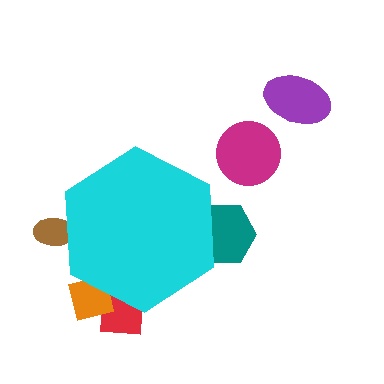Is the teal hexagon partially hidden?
Yes, the teal hexagon is partially hidden behind the cyan hexagon.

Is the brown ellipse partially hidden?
Yes, the brown ellipse is partially hidden behind the cyan hexagon.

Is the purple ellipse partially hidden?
No, the purple ellipse is fully visible.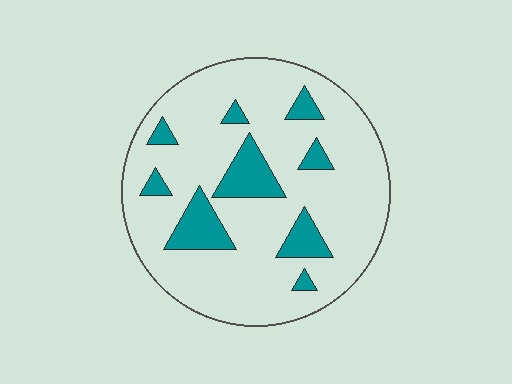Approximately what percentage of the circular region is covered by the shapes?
Approximately 15%.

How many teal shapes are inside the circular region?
9.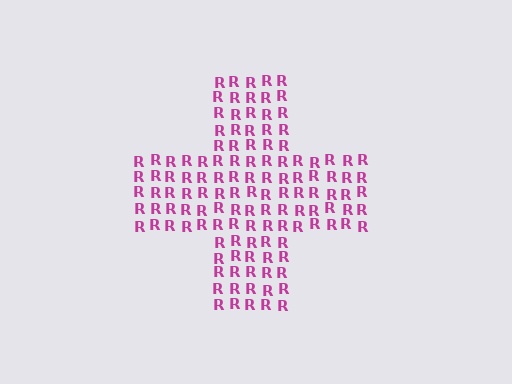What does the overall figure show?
The overall figure shows a cross.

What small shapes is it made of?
It is made of small letter R's.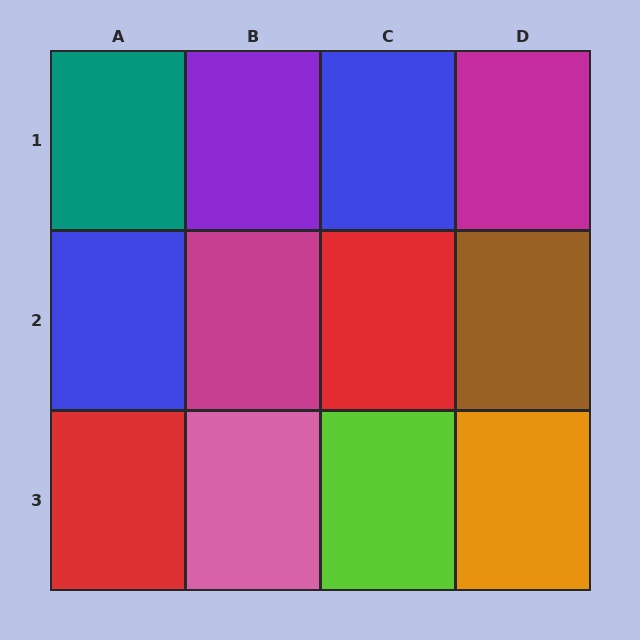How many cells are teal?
1 cell is teal.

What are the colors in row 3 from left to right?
Red, pink, lime, orange.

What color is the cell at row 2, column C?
Red.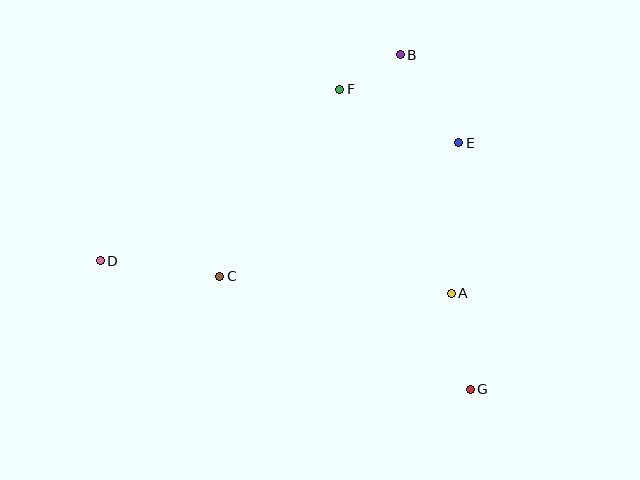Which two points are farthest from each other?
Points D and G are farthest from each other.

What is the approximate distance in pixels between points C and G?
The distance between C and G is approximately 275 pixels.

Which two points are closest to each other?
Points B and F are closest to each other.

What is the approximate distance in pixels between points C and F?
The distance between C and F is approximately 222 pixels.